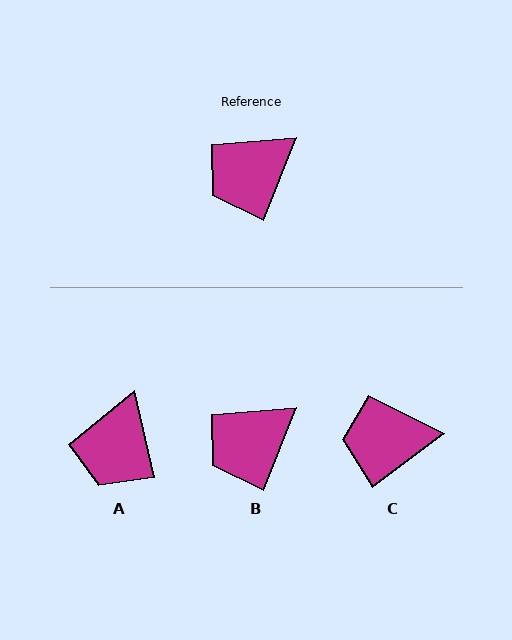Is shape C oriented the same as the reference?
No, it is off by about 31 degrees.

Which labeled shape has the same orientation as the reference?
B.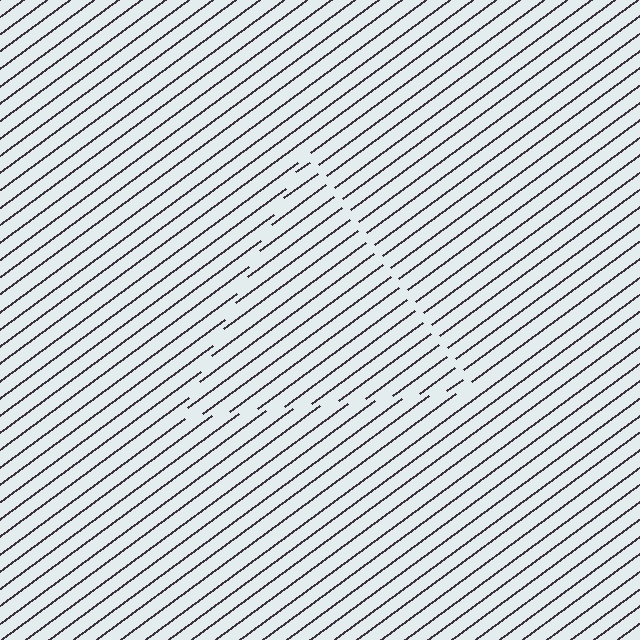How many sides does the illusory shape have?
3 sides — the line-ends trace a triangle.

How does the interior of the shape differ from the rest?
The interior of the shape contains the same grating, shifted by half a period — the contour is defined by the phase discontinuity where line-ends from the inner and outer gratings abut.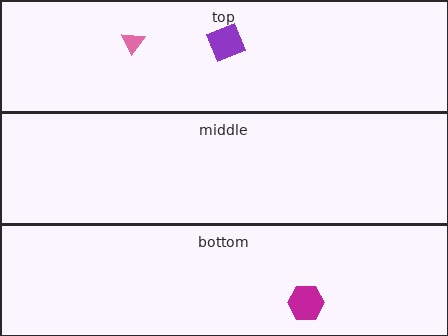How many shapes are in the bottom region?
1.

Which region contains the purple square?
The top region.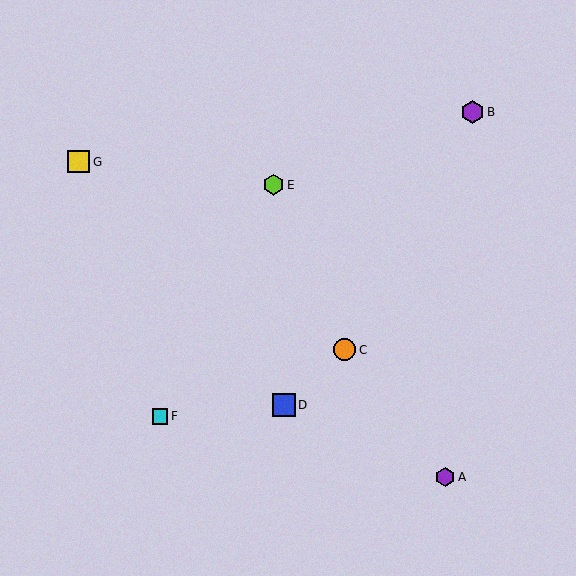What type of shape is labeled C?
Shape C is an orange circle.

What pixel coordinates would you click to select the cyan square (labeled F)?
Click at (160, 416) to select the cyan square F.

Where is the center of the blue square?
The center of the blue square is at (284, 405).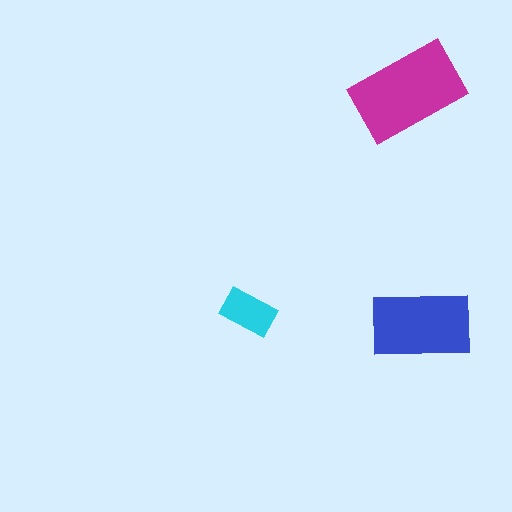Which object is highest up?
The magenta rectangle is topmost.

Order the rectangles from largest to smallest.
the magenta one, the blue one, the cyan one.